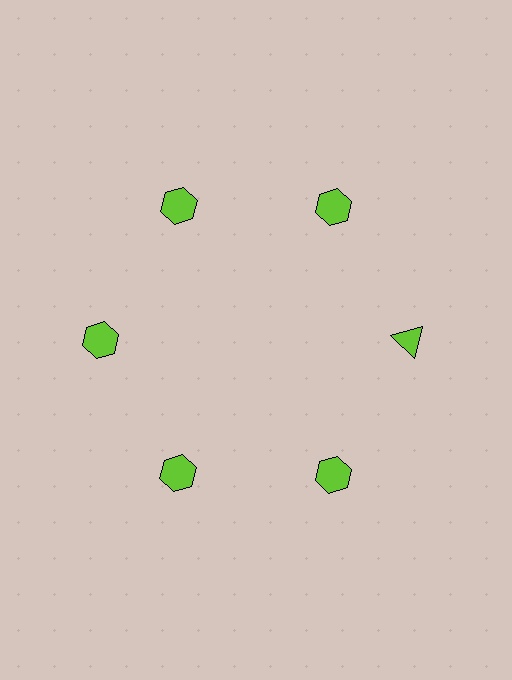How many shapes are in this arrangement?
There are 6 shapes arranged in a ring pattern.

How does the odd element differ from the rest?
It has a different shape: triangle instead of hexagon.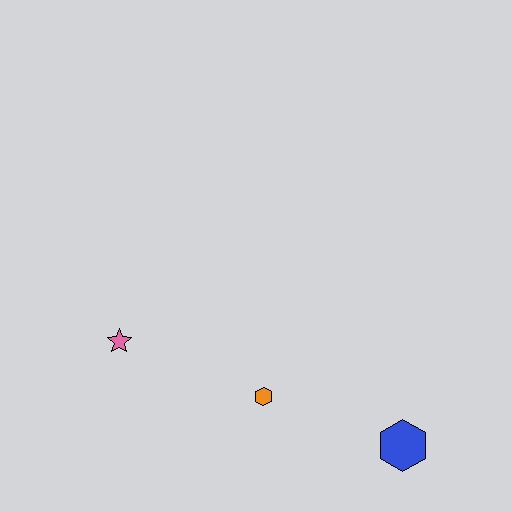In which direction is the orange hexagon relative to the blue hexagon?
The orange hexagon is to the left of the blue hexagon.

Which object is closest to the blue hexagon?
The orange hexagon is closest to the blue hexagon.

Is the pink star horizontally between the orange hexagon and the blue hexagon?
No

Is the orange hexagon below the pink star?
Yes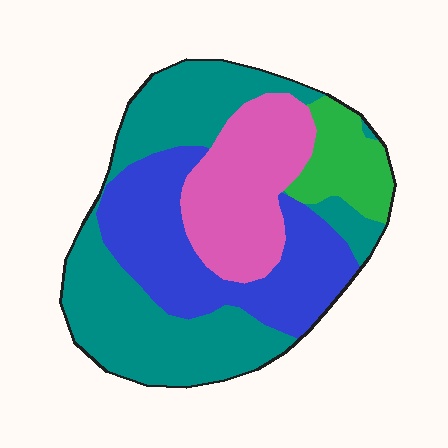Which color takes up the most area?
Teal, at roughly 40%.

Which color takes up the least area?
Green, at roughly 10%.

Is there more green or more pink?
Pink.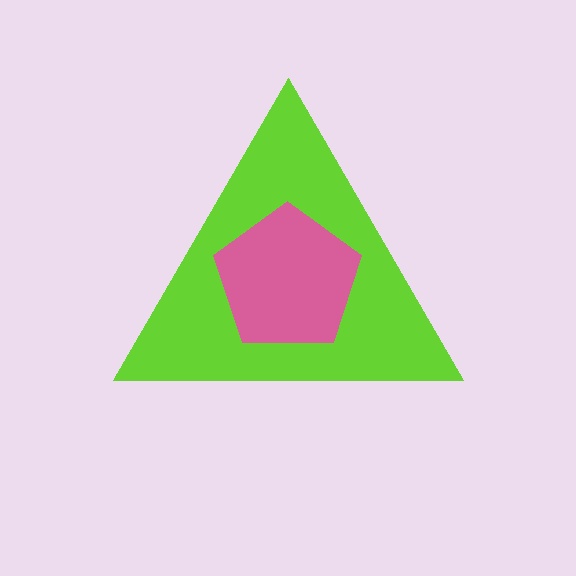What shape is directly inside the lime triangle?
The pink pentagon.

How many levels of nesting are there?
2.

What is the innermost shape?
The pink pentagon.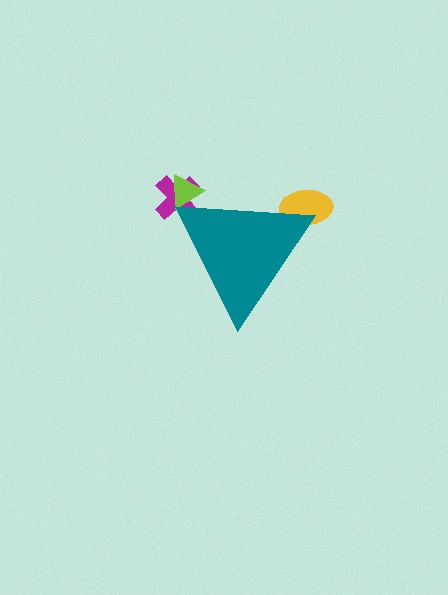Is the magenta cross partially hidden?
Yes, the magenta cross is partially hidden behind the teal triangle.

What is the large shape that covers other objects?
A teal triangle.